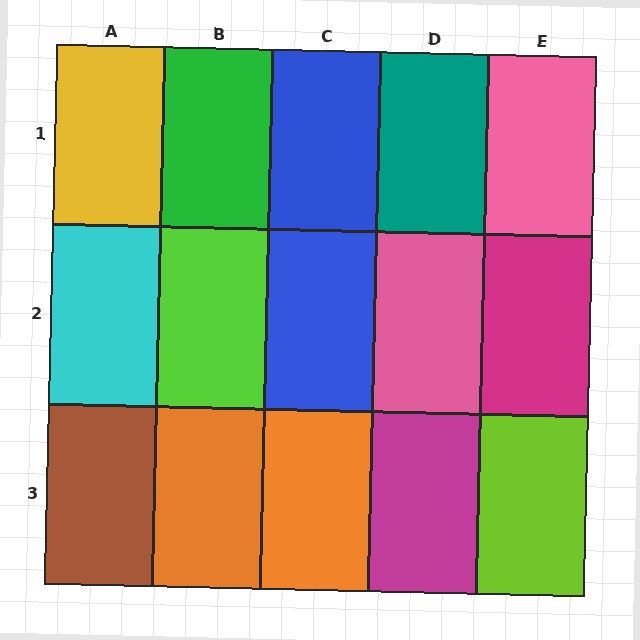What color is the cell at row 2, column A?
Cyan.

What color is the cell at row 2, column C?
Blue.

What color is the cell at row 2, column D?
Pink.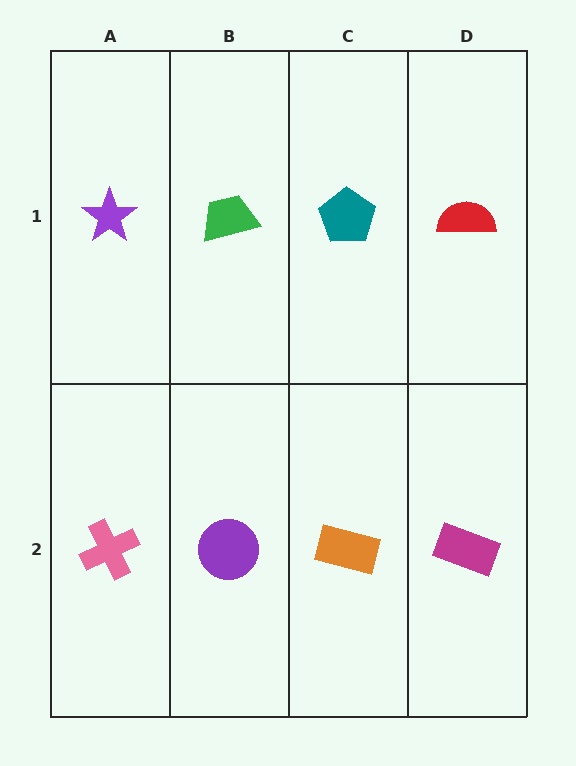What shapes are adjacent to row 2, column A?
A purple star (row 1, column A), a purple circle (row 2, column B).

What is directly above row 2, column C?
A teal pentagon.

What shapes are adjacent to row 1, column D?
A magenta rectangle (row 2, column D), a teal pentagon (row 1, column C).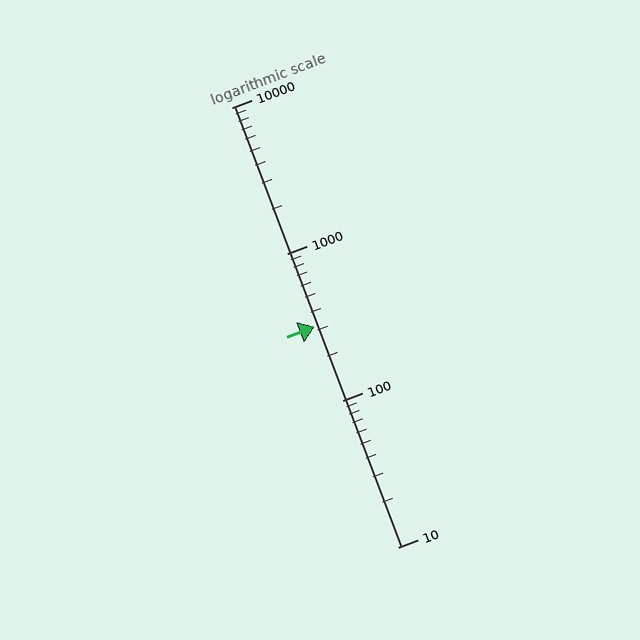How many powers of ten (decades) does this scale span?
The scale spans 3 decades, from 10 to 10000.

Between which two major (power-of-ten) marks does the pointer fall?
The pointer is between 100 and 1000.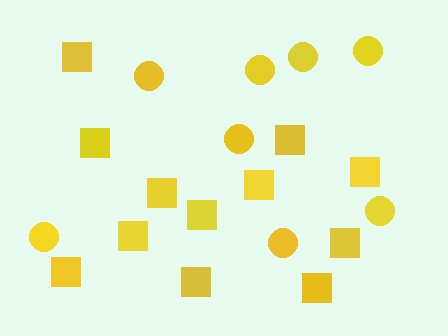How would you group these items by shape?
There are 2 groups: one group of squares (12) and one group of circles (8).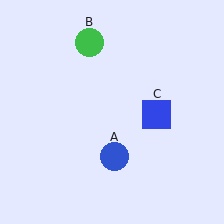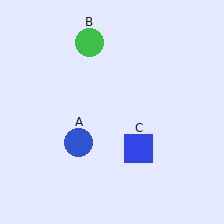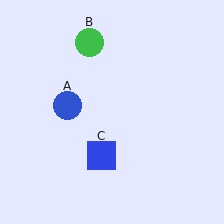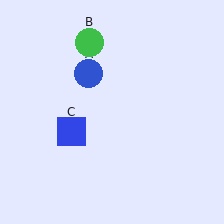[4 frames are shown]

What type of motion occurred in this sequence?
The blue circle (object A), blue square (object C) rotated clockwise around the center of the scene.